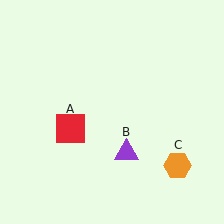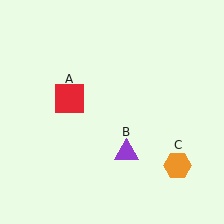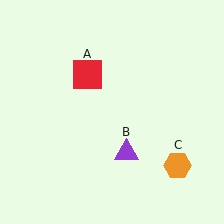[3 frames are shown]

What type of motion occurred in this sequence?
The red square (object A) rotated clockwise around the center of the scene.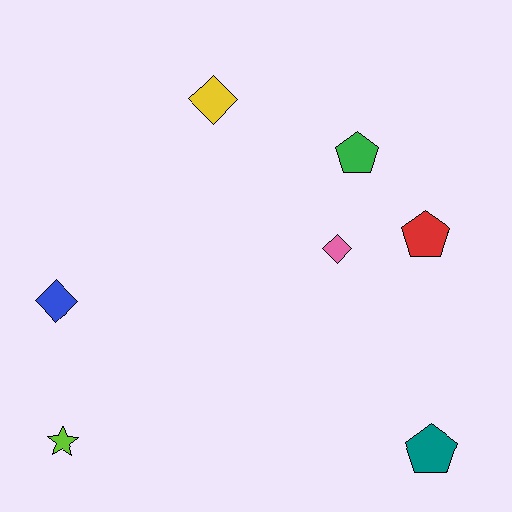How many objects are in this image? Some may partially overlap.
There are 7 objects.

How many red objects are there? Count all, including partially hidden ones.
There is 1 red object.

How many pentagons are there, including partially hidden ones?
There are 3 pentagons.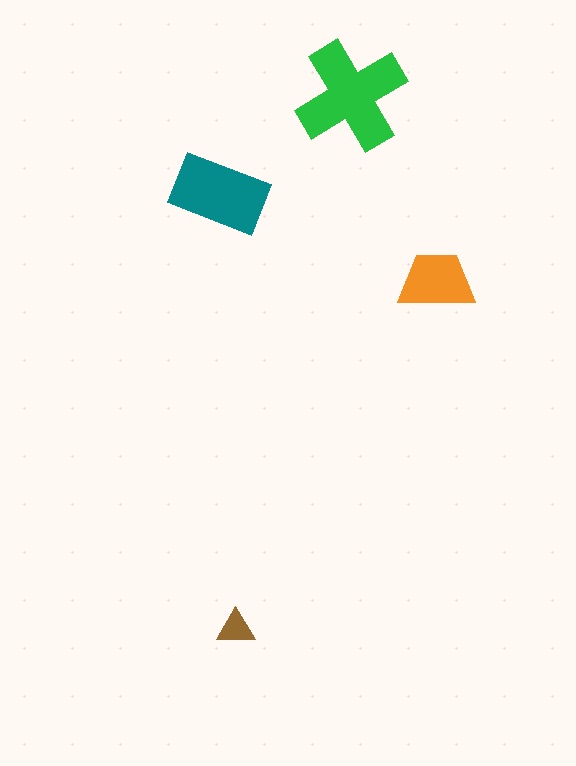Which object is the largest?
The green cross.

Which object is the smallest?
The brown triangle.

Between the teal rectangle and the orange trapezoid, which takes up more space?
The teal rectangle.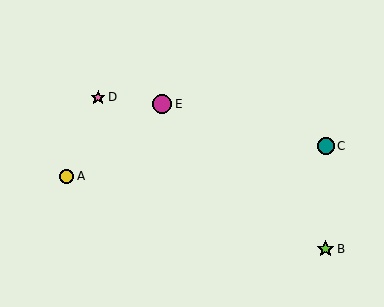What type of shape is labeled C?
Shape C is a teal circle.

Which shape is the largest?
The magenta circle (labeled E) is the largest.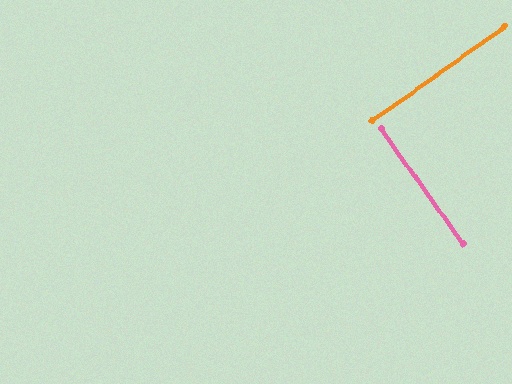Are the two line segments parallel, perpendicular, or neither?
Perpendicular — they meet at approximately 90°.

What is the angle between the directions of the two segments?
Approximately 90 degrees.